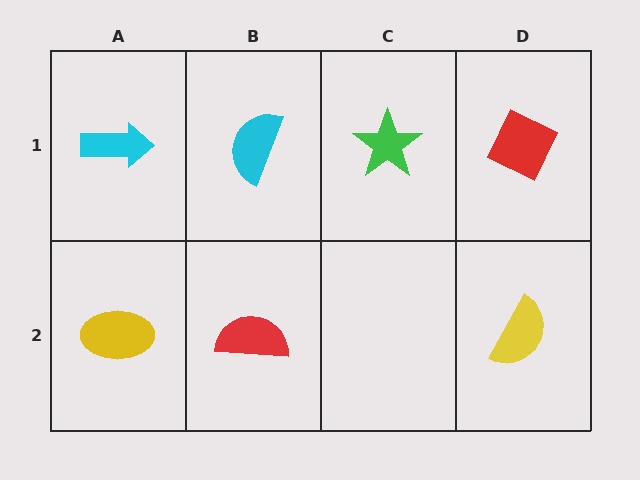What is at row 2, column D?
A yellow semicircle.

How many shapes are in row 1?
4 shapes.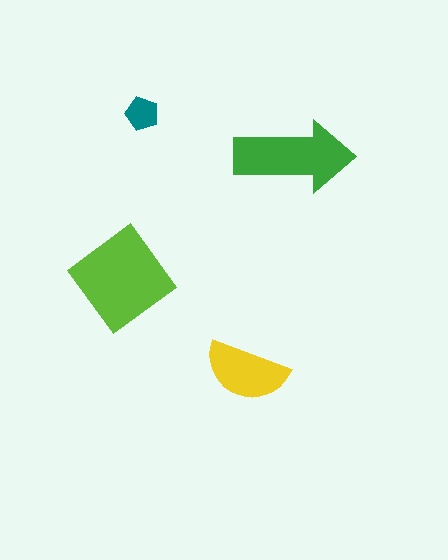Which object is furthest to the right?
The green arrow is rightmost.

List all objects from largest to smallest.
The lime diamond, the green arrow, the yellow semicircle, the teal pentagon.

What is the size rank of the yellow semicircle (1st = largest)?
3rd.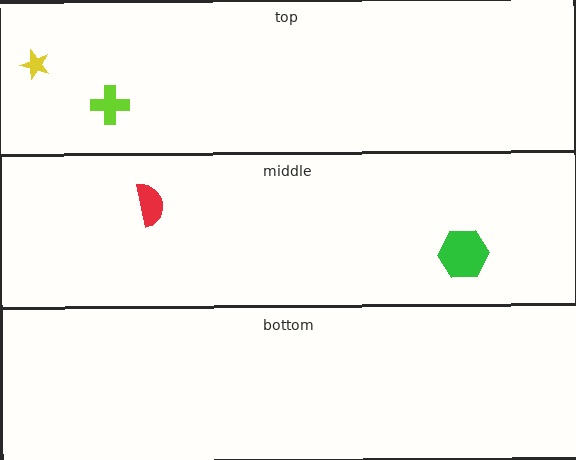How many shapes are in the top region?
2.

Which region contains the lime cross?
The top region.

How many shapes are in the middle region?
2.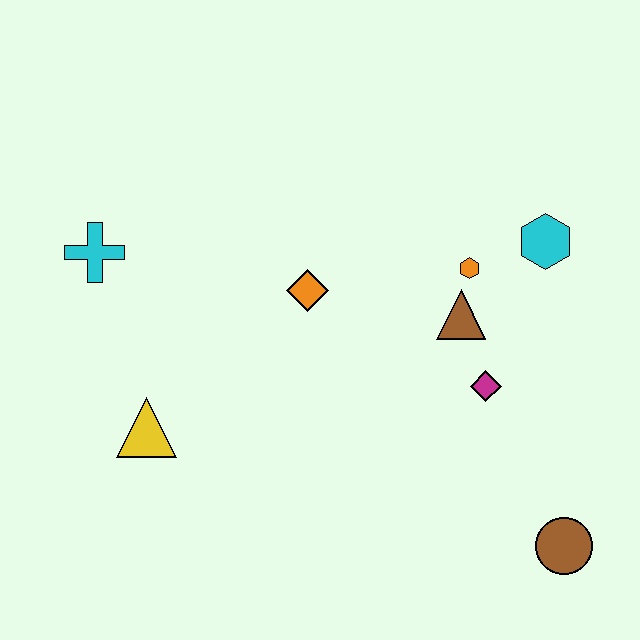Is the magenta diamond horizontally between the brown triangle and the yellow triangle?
No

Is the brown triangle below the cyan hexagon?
Yes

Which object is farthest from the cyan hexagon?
The cyan cross is farthest from the cyan hexagon.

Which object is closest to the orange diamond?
The brown triangle is closest to the orange diamond.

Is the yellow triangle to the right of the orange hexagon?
No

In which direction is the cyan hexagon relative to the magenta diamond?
The cyan hexagon is above the magenta diamond.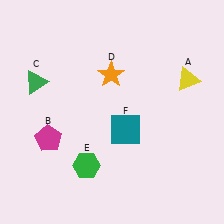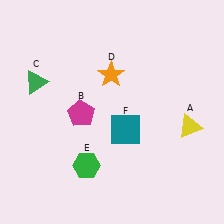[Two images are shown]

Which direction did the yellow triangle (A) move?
The yellow triangle (A) moved down.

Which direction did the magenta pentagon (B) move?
The magenta pentagon (B) moved right.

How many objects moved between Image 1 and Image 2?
2 objects moved between the two images.